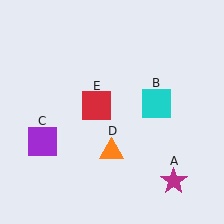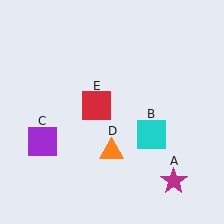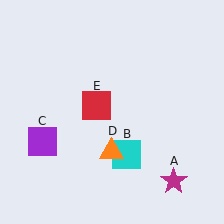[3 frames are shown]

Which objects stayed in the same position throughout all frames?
Magenta star (object A) and purple square (object C) and orange triangle (object D) and red square (object E) remained stationary.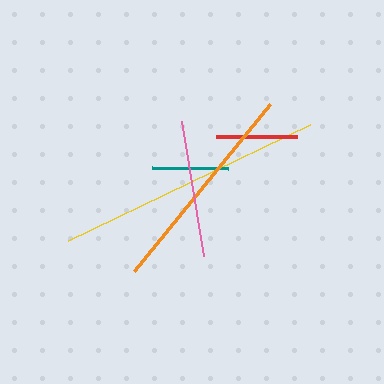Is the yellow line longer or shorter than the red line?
The yellow line is longer than the red line.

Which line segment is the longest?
The yellow line is the longest at approximately 268 pixels.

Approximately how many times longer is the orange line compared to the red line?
The orange line is approximately 2.7 times the length of the red line.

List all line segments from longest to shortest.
From longest to shortest: yellow, orange, pink, red, teal.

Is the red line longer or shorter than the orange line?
The orange line is longer than the red line.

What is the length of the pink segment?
The pink segment is approximately 137 pixels long.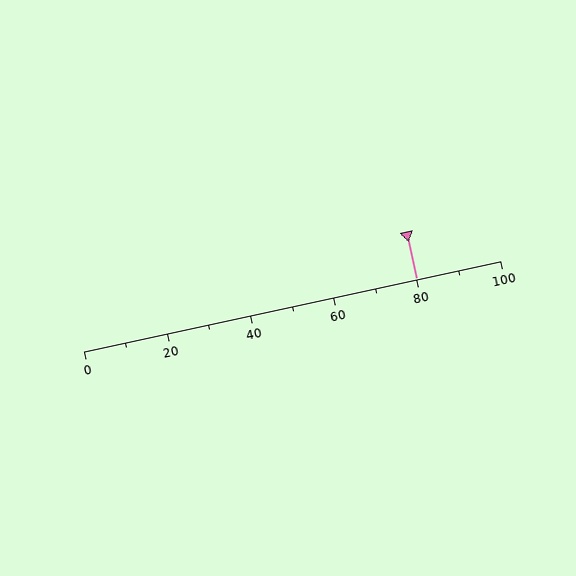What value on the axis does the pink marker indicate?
The marker indicates approximately 80.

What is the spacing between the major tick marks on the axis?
The major ticks are spaced 20 apart.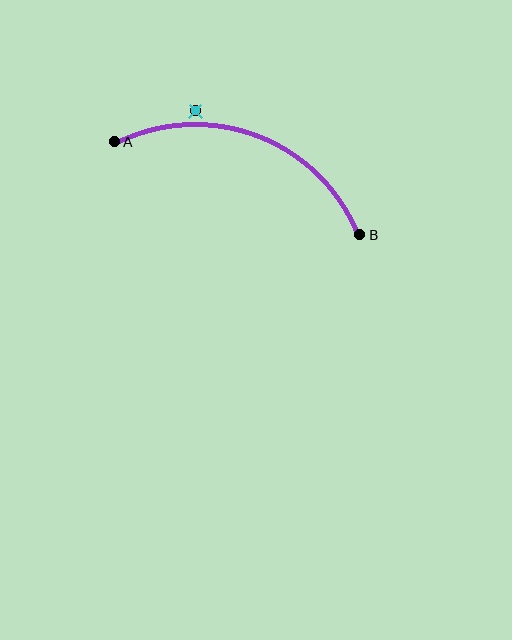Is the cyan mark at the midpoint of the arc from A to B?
No — the cyan mark does not lie on the arc at all. It sits slightly outside the curve.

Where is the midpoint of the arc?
The arc midpoint is the point on the curve farthest from the straight line joining A and B. It sits above that line.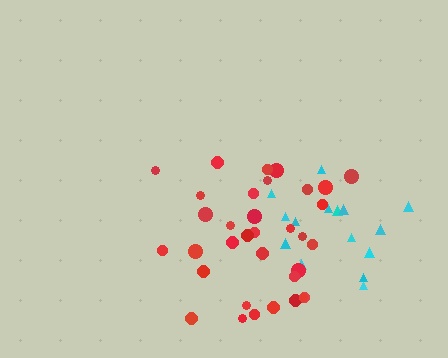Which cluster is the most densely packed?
Red.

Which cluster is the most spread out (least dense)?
Cyan.